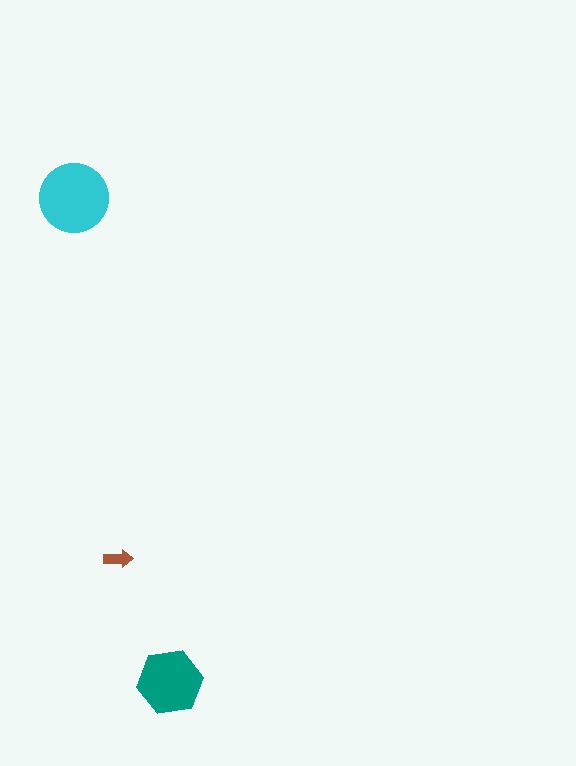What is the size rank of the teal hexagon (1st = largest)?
2nd.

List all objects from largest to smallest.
The cyan circle, the teal hexagon, the brown arrow.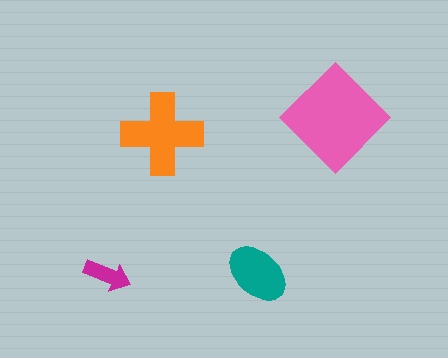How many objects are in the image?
There are 4 objects in the image.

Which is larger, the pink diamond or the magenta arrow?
The pink diamond.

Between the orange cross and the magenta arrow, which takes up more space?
The orange cross.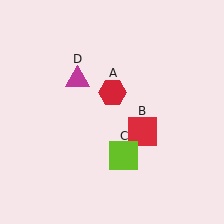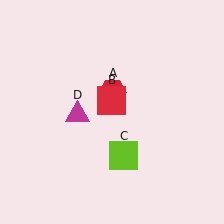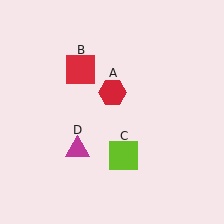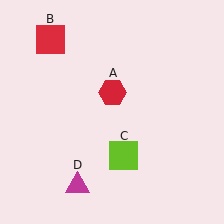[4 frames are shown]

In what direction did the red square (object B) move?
The red square (object B) moved up and to the left.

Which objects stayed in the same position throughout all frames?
Red hexagon (object A) and lime square (object C) remained stationary.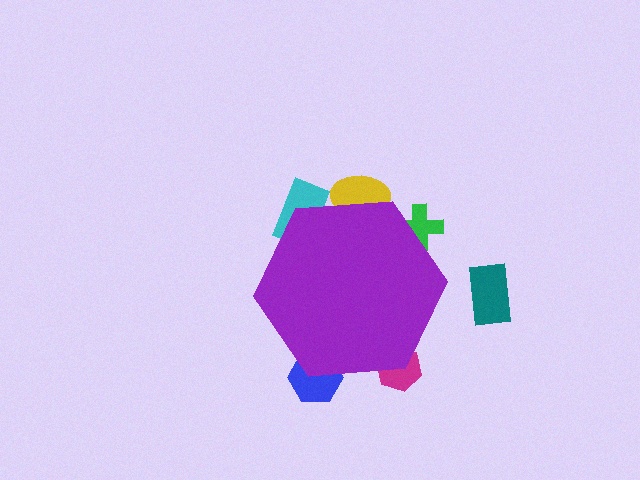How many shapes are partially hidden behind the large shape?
5 shapes are partially hidden.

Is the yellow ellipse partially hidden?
Yes, the yellow ellipse is partially hidden behind the purple hexagon.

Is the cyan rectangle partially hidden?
Yes, the cyan rectangle is partially hidden behind the purple hexagon.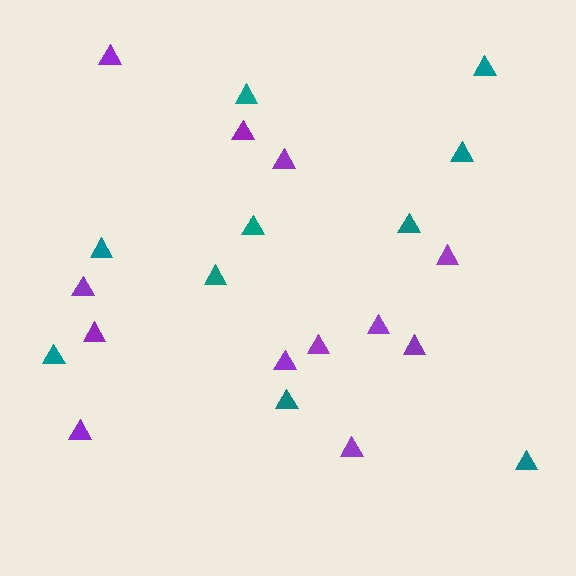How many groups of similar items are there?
There are 2 groups: one group of purple triangles (12) and one group of teal triangles (10).